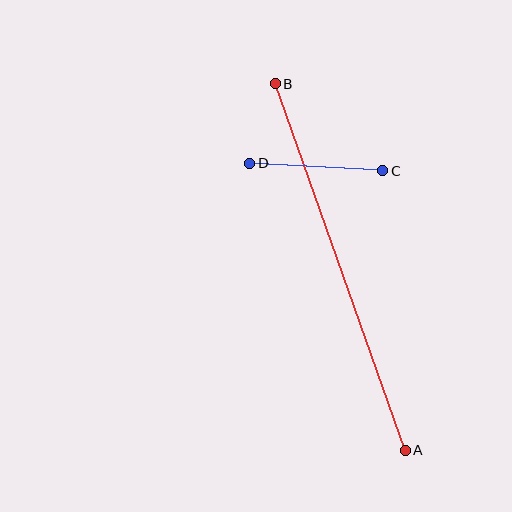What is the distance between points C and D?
The distance is approximately 133 pixels.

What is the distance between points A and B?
The distance is approximately 389 pixels.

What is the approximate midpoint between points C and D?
The midpoint is at approximately (316, 167) pixels.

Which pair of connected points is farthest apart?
Points A and B are farthest apart.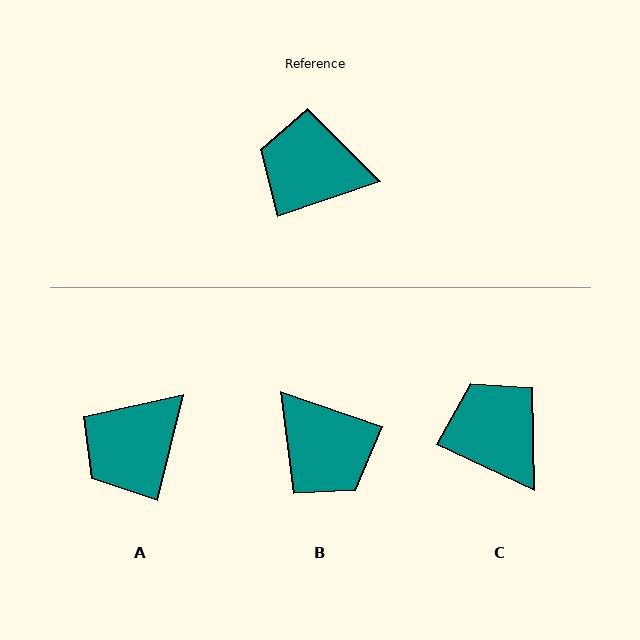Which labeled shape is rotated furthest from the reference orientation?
B, about 142 degrees away.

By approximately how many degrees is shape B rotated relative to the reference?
Approximately 142 degrees counter-clockwise.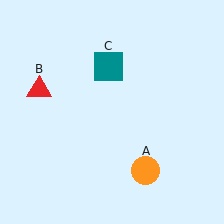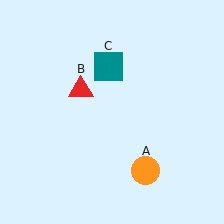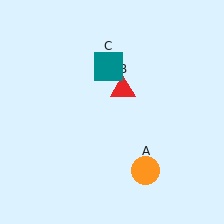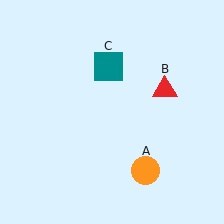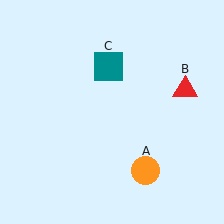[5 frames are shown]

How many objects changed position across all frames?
1 object changed position: red triangle (object B).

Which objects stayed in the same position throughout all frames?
Orange circle (object A) and teal square (object C) remained stationary.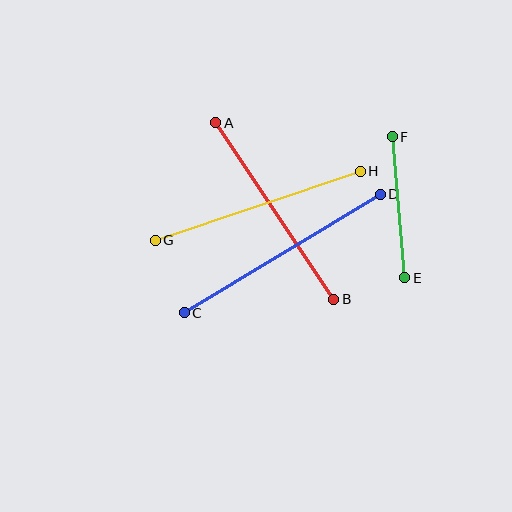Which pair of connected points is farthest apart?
Points C and D are farthest apart.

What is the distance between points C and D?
The distance is approximately 229 pixels.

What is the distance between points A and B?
The distance is approximately 212 pixels.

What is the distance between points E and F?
The distance is approximately 141 pixels.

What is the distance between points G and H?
The distance is approximately 216 pixels.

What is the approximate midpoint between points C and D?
The midpoint is at approximately (282, 254) pixels.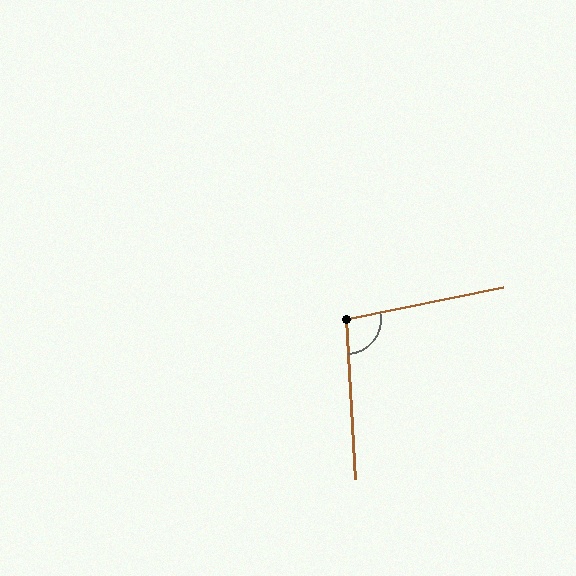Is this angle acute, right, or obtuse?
It is obtuse.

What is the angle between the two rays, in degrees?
Approximately 98 degrees.